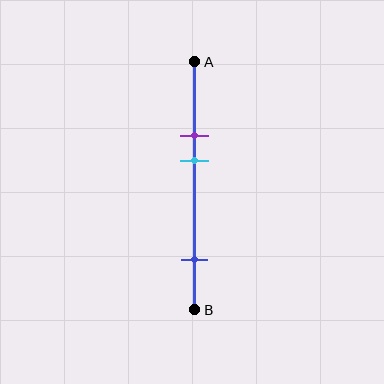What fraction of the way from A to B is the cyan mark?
The cyan mark is approximately 40% (0.4) of the way from A to B.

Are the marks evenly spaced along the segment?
No, the marks are not evenly spaced.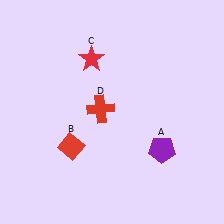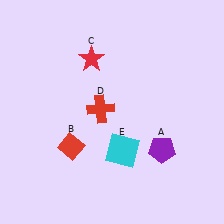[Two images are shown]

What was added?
A cyan square (E) was added in Image 2.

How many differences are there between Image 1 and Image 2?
There is 1 difference between the two images.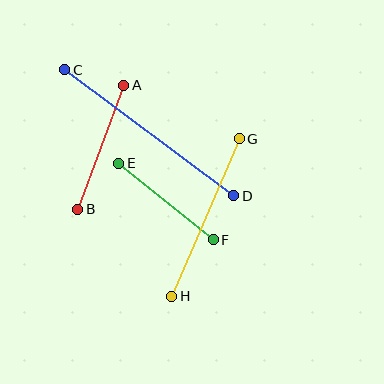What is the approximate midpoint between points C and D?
The midpoint is at approximately (149, 133) pixels.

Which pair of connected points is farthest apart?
Points C and D are farthest apart.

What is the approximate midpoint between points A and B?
The midpoint is at approximately (101, 147) pixels.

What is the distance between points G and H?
The distance is approximately 171 pixels.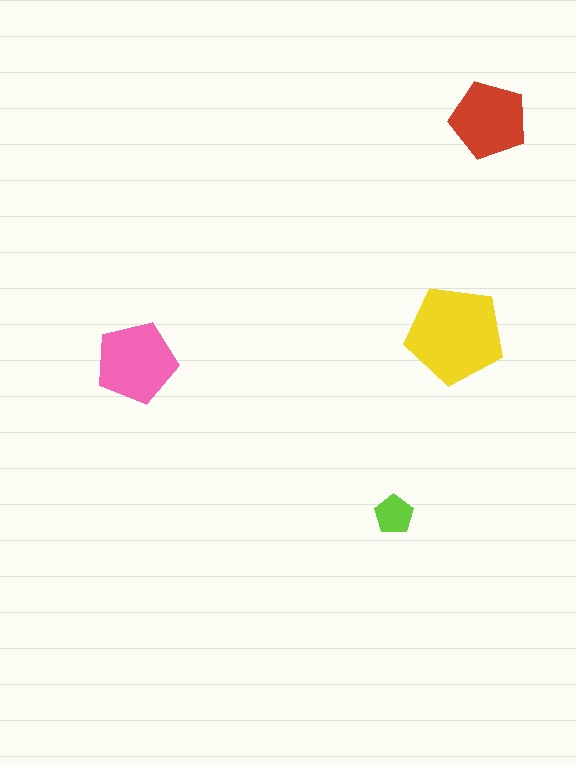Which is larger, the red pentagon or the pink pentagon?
The pink one.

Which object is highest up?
The red pentagon is topmost.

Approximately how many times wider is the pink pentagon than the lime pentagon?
About 2 times wider.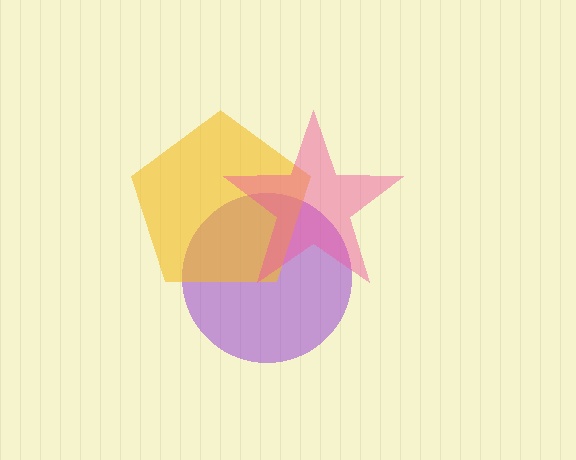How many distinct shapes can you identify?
There are 3 distinct shapes: a purple circle, a yellow pentagon, a pink star.